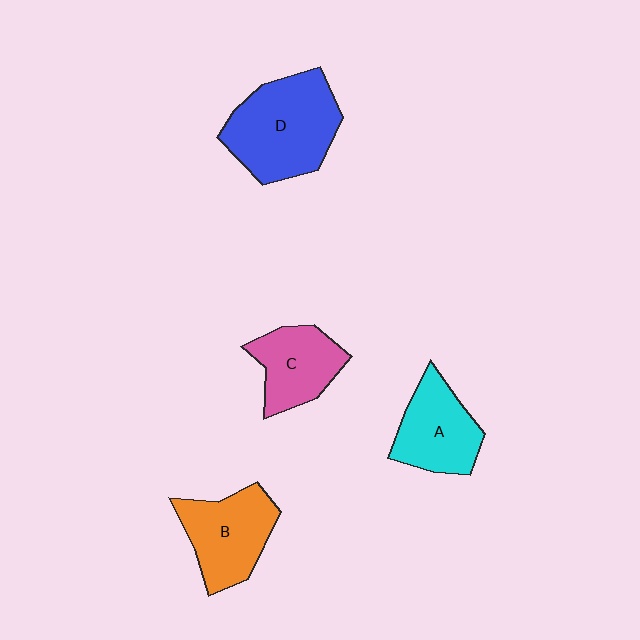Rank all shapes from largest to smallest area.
From largest to smallest: D (blue), B (orange), A (cyan), C (pink).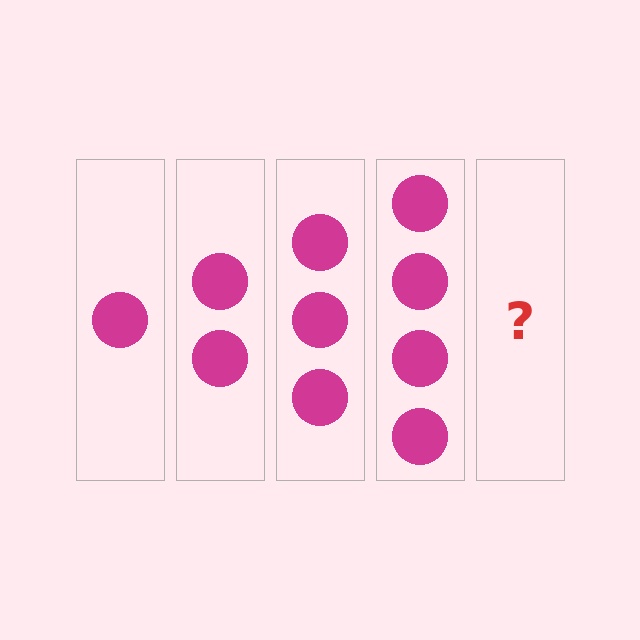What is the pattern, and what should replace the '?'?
The pattern is that each step adds one more circle. The '?' should be 5 circles.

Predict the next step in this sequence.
The next step is 5 circles.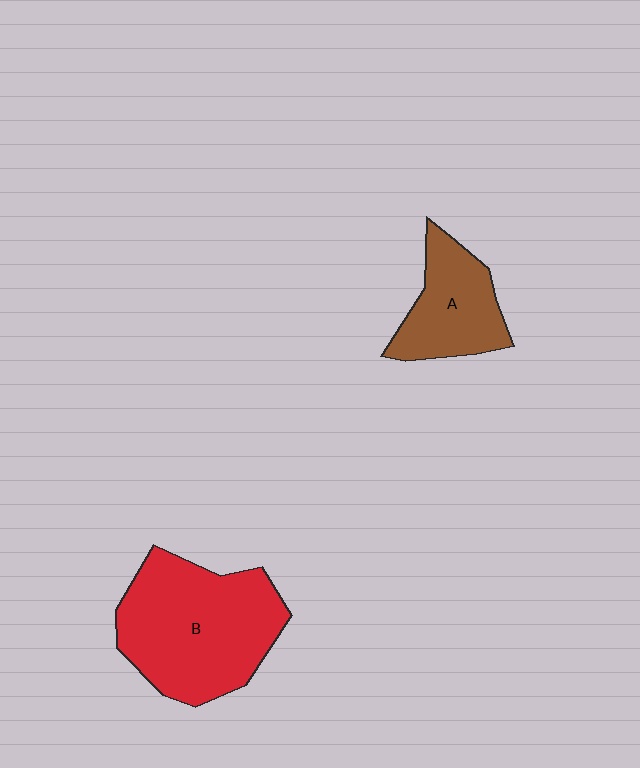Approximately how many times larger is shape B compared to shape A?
Approximately 1.9 times.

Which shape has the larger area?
Shape B (red).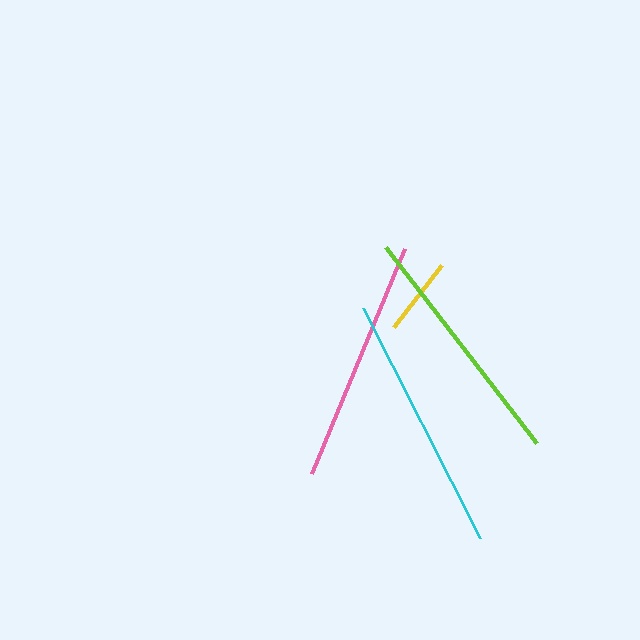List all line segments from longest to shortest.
From longest to shortest: cyan, lime, pink, yellow.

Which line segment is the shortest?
The yellow line is the shortest at approximately 79 pixels.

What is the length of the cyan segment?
The cyan segment is approximately 258 pixels long.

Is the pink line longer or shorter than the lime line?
The lime line is longer than the pink line.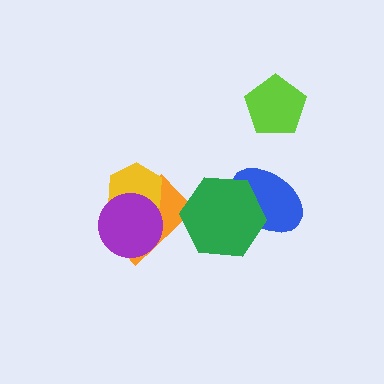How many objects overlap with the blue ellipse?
1 object overlaps with the blue ellipse.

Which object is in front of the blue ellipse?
The green hexagon is in front of the blue ellipse.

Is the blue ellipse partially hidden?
Yes, it is partially covered by another shape.